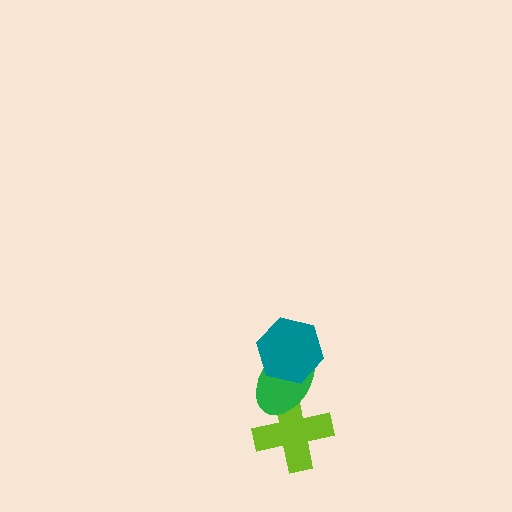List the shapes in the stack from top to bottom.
From top to bottom: the teal hexagon, the green ellipse, the lime cross.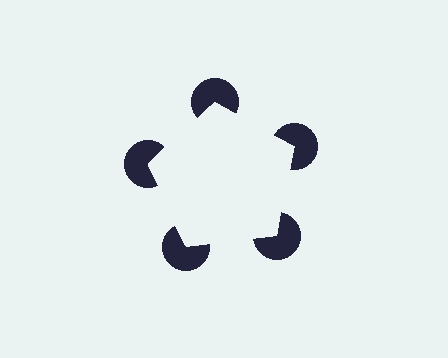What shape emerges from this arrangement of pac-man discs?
An illusory pentagon — its edges are inferred from the aligned wedge cuts in the pac-man discs, not physically drawn.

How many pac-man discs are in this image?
There are 5 — one at each vertex of the illusory pentagon.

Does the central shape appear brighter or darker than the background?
It typically appears slightly brighter than the background, even though no actual brightness change is drawn.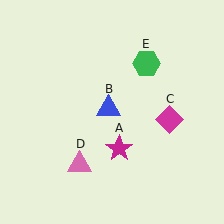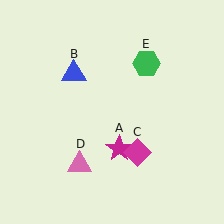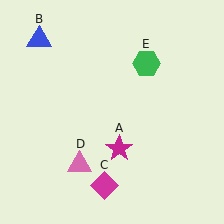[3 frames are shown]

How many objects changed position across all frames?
2 objects changed position: blue triangle (object B), magenta diamond (object C).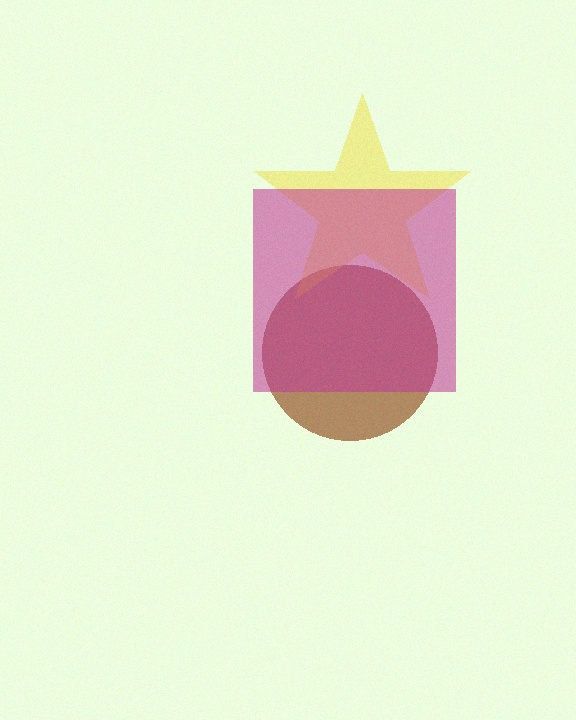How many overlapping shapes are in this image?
There are 3 overlapping shapes in the image.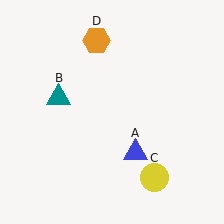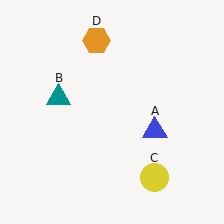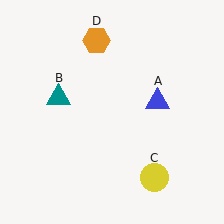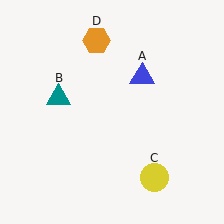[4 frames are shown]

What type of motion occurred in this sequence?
The blue triangle (object A) rotated counterclockwise around the center of the scene.